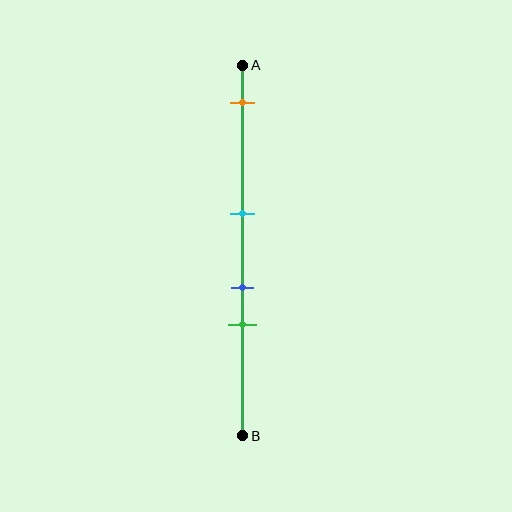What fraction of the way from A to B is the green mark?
The green mark is approximately 70% (0.7) of the way from A to B.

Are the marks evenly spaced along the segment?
No, the marks are not evenly spaced.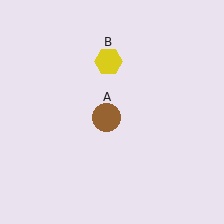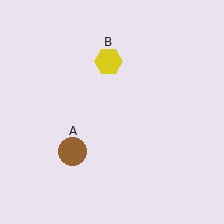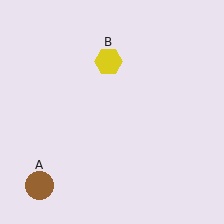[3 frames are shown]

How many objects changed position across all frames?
1 object changed position: brown circle (object A).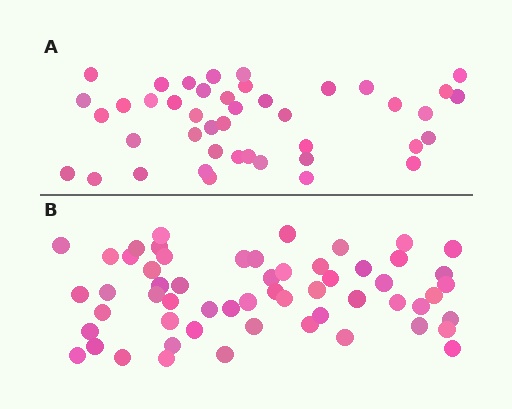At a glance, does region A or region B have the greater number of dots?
Region B (the bottom region) has more dots.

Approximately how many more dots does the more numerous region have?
Region B has approximately 15 more dots than region A.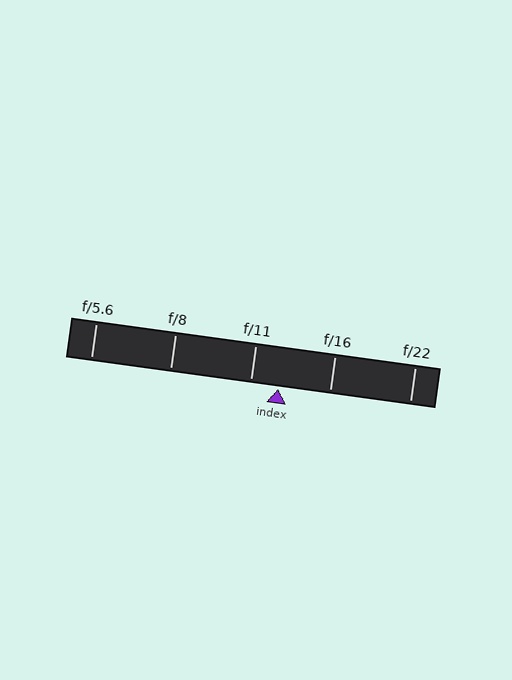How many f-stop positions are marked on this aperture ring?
There are 5 f-stop positions marked.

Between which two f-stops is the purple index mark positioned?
The index mark is between f/11 and f/16.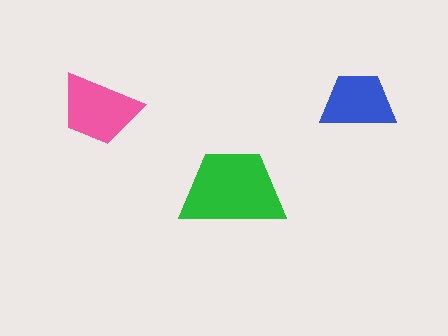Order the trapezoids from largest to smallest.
the green one, the pink one, the blue one.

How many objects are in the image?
There are 3 objects in the image.